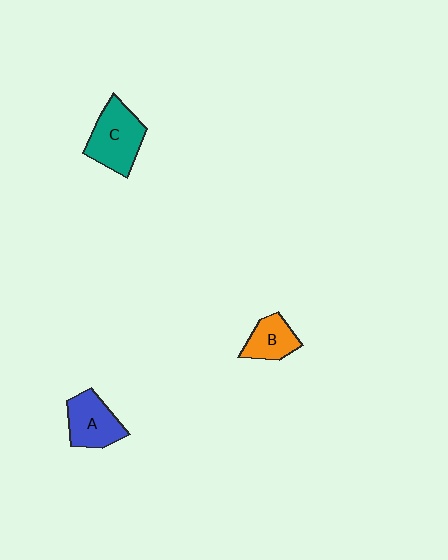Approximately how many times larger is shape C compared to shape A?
Approximately 1.2 times.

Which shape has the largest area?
Shape C (teal).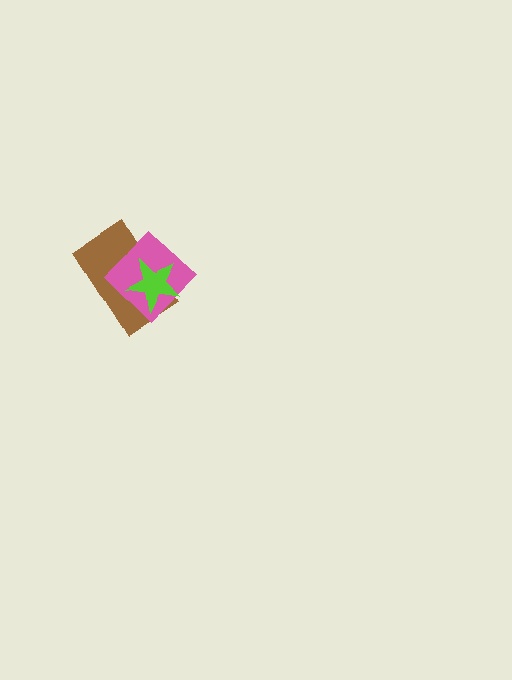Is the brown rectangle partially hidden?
Yes, it is partially covered by another shape.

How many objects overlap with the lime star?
2 objects overlap with the lime star.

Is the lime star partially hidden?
No, no other shape covers it.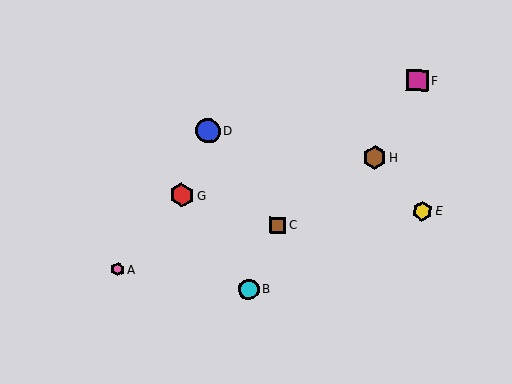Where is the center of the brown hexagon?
The center of the brown hexagon is at (375, 157).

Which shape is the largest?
The blue circle (labeled D) is the largest.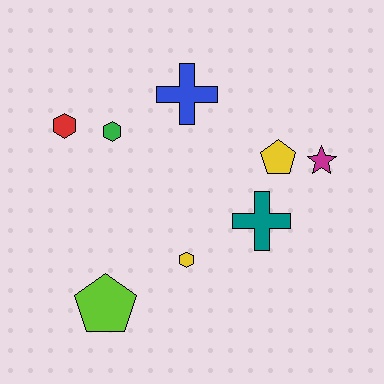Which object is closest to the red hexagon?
The green hexagon is closest to the red hexagon.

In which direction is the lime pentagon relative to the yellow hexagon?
The lime pentagon is to the left of the yellow hexagon.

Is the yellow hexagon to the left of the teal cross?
Yes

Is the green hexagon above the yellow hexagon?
Yes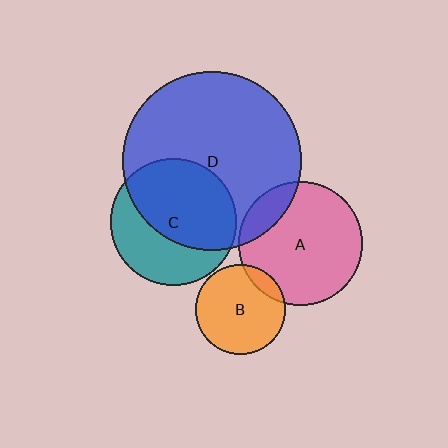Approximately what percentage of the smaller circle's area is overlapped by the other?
Approximately 60%.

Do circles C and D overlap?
Yes.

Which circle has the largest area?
Circle D (blue).